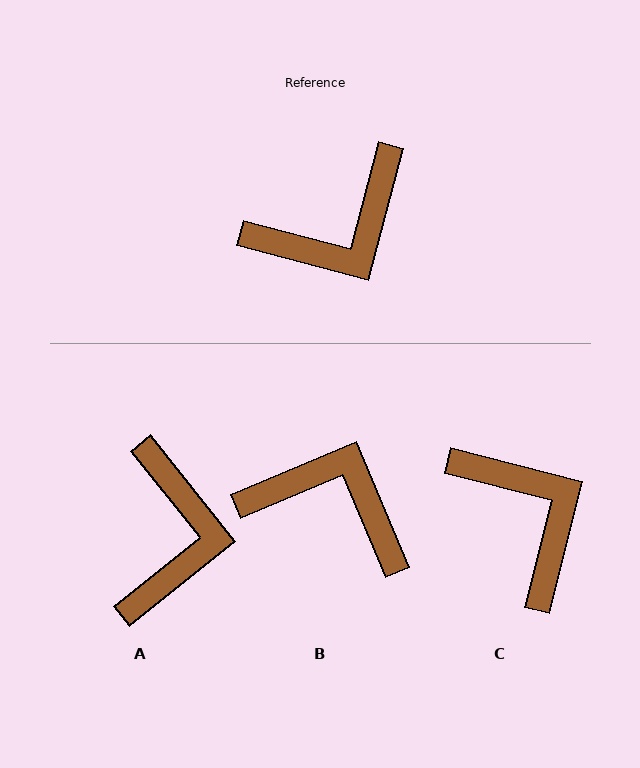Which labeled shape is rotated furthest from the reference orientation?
B, about 128 degrees away.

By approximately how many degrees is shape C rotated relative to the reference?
Approximately 90 degrees counter-clockwise.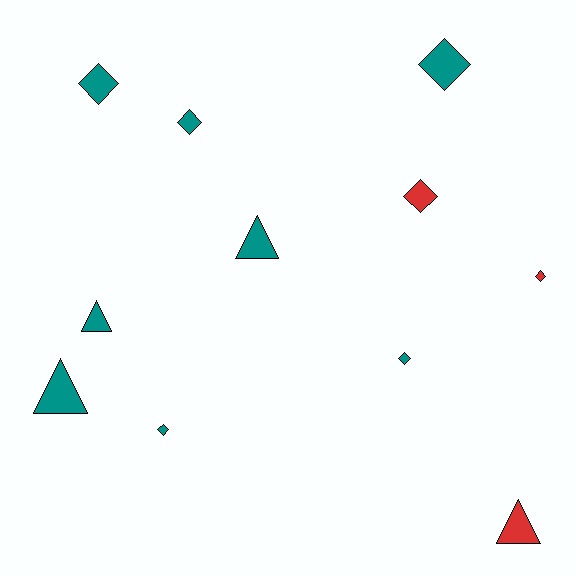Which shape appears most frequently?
Diamond, with 7 objects.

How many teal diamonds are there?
There are 5 teal diamonds.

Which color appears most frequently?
Teal, with 8 objects.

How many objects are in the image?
There are 11 objects.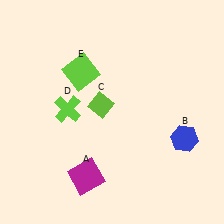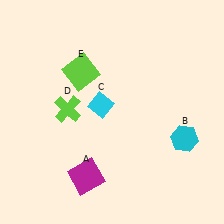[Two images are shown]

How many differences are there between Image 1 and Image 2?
There are 2 differences between the two images.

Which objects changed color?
B changed from blue to cyan. C changed from lime to cyan.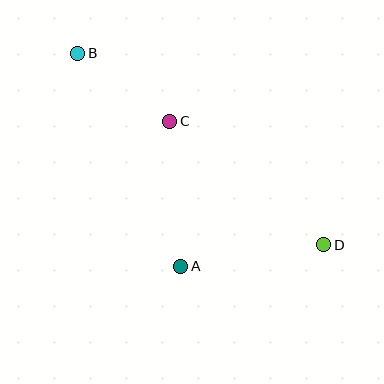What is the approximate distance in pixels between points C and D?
The distance between C and D is approximately 197 pixels.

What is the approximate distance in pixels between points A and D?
The distance between A and D is approximately 145 pixels.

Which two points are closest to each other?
Points B and C are closest to each other.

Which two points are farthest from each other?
Points B and D are farthest from each other.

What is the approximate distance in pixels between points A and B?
The distance between A and B is approximately 237 pixels.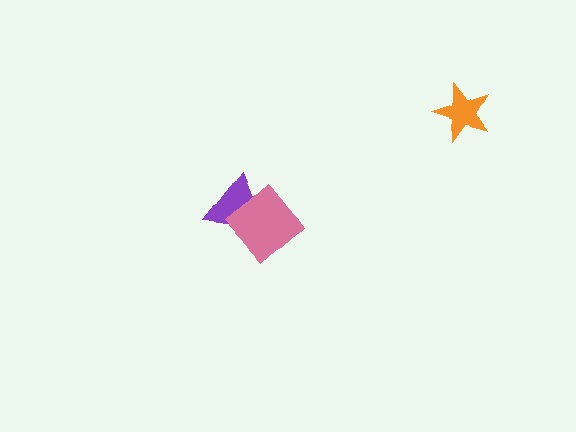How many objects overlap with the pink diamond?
1 object overlaps with the pink diamond.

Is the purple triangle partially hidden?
Yes, it is partially covered by another shape.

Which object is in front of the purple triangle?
The pink diamond is in front of the purple triangle.